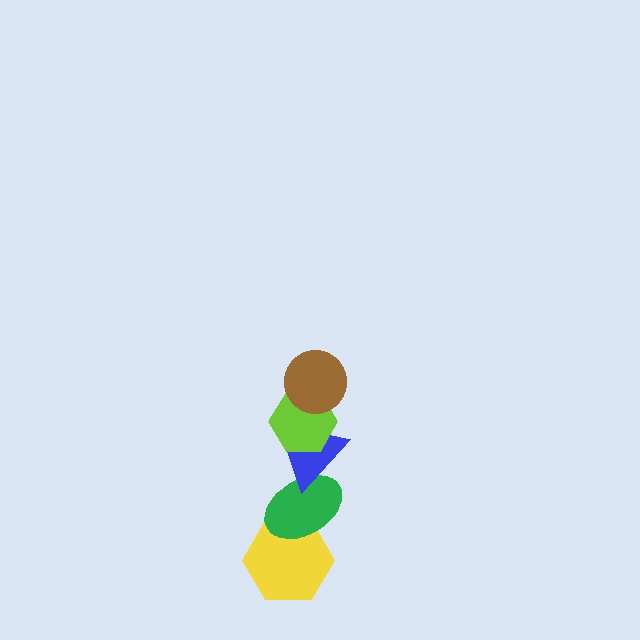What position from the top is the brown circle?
The brown circle is 1st from the top.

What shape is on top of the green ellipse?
The blue triangle is on top of the green ellipse.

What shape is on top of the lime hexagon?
The brown circle is on top of the lime hexagon.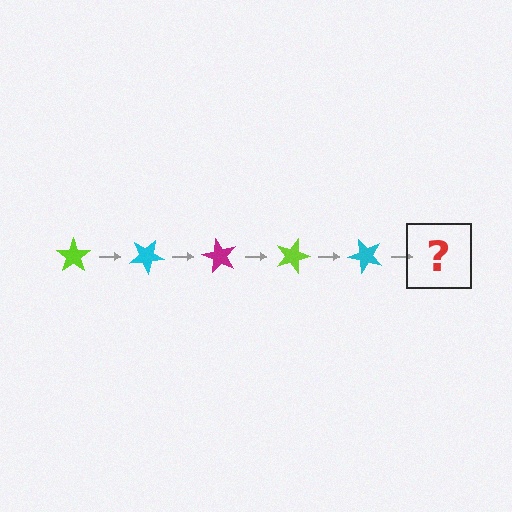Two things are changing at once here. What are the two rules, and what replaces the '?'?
The two rules are that it rotates 30 degrees each step and the color cycles through lime, cyan, and magenta. The '?' should be a magenta star, rotated 150 degrees from the start.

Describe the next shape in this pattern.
It should be a magenta star, rotated 150 degrees from the start.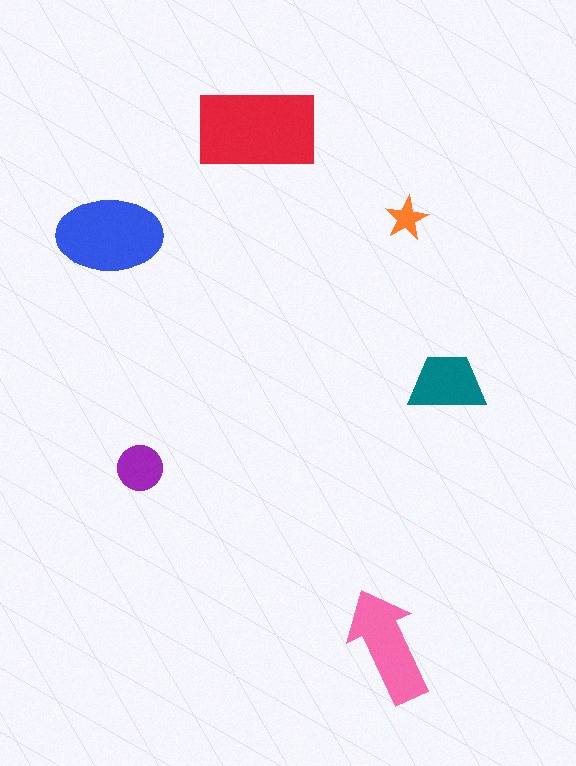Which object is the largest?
The red rectangle.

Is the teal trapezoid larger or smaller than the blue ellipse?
Smaller.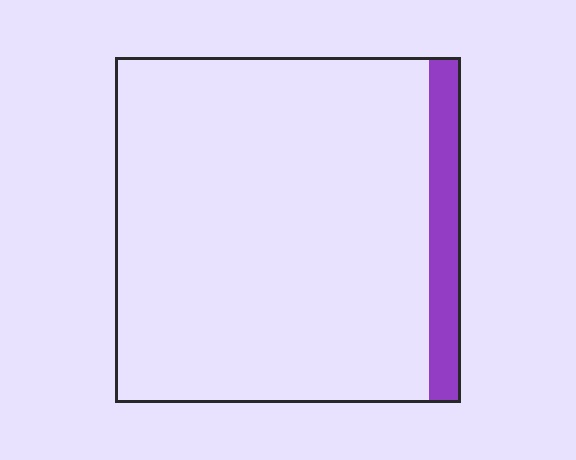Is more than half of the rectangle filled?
No.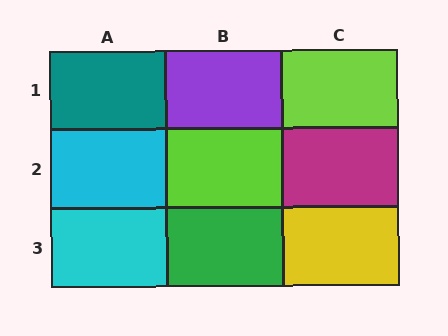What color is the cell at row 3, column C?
Yellow.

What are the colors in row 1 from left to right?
Teal, purple, lime.